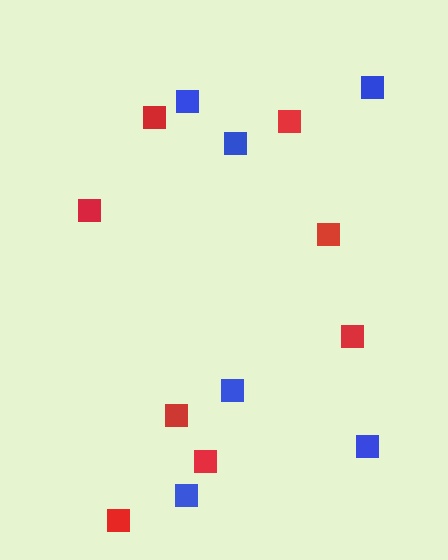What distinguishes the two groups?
There are 2 groups: one group of blue squares (6) and one group of red squares (8).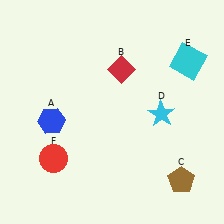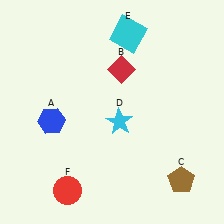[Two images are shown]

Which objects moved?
The objects that moved are: the cyan star (D), the cyan square (E), the red circle (F).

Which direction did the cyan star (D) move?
The cyan star (D) moved left.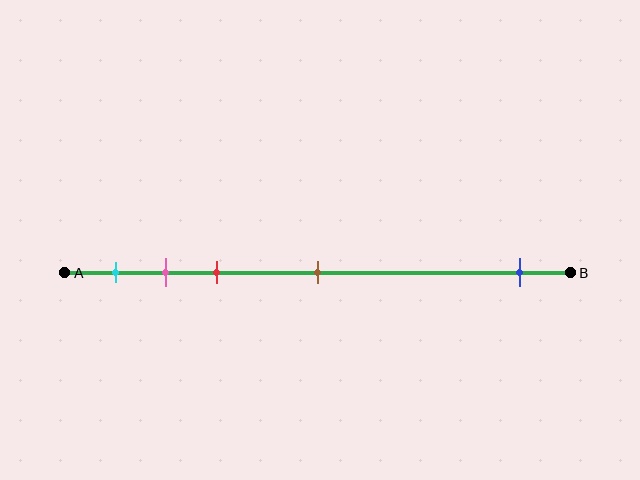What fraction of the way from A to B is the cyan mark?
The cyan mark is approximately 10% (0.1) of the way from A to B.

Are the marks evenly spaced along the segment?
No, the marks are not evenly spaced.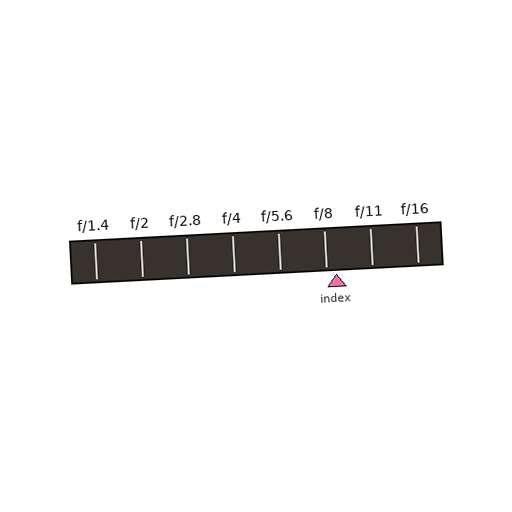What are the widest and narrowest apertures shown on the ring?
The widest aperture shown is f/1.4 and the narrowest is f/16.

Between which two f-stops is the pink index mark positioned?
The index mark is between f/8 and f/11.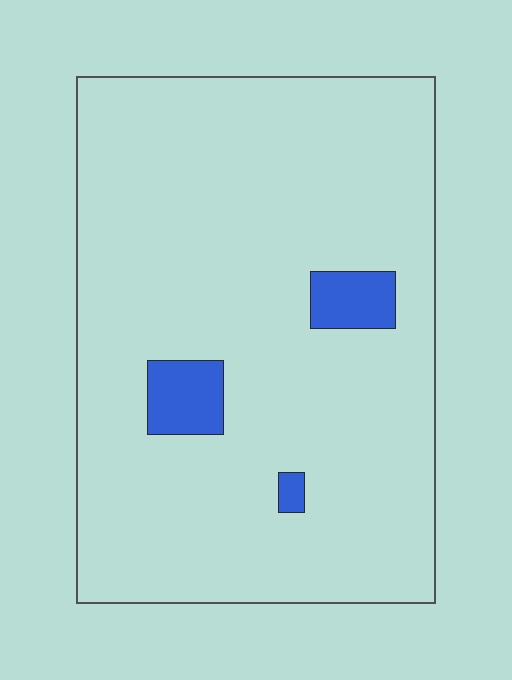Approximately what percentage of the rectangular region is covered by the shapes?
Approximately 5%.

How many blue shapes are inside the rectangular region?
3.